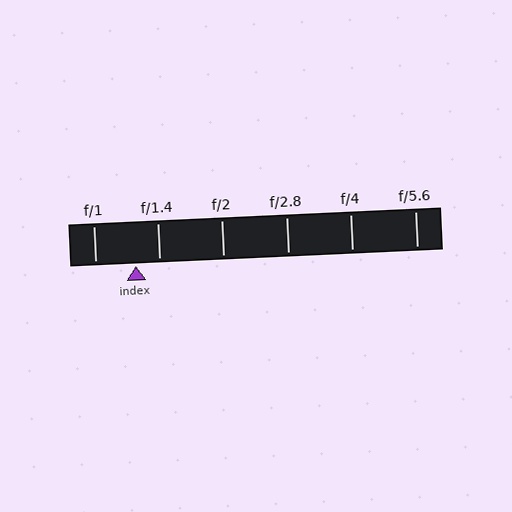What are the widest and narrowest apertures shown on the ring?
The widest aperture shown is f/1 and the narrowest is f/5.6.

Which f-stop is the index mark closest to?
The index mark is closest to f/1.4.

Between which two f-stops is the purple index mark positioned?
The index mark is between f/1 and f/1.4.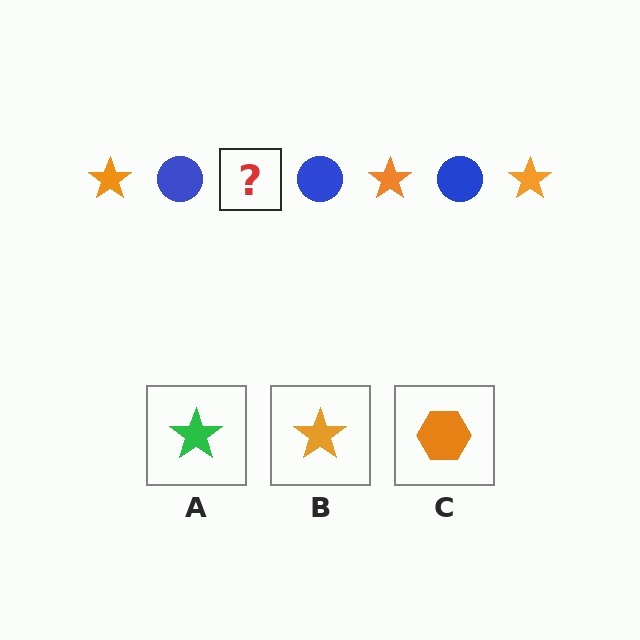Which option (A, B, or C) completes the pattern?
B.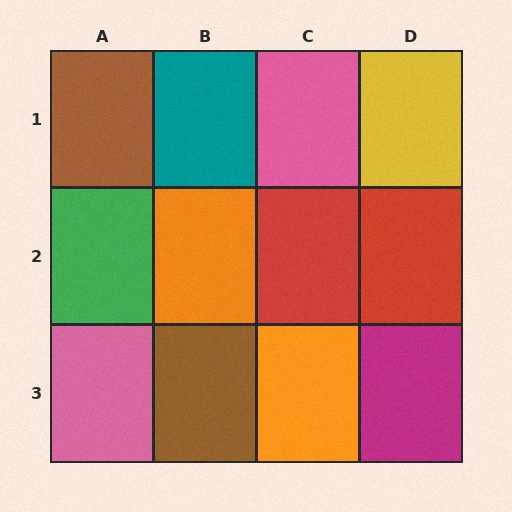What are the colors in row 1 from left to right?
Brown, teal, pink, yellow.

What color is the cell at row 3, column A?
Pink.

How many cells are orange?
2 cells are orange.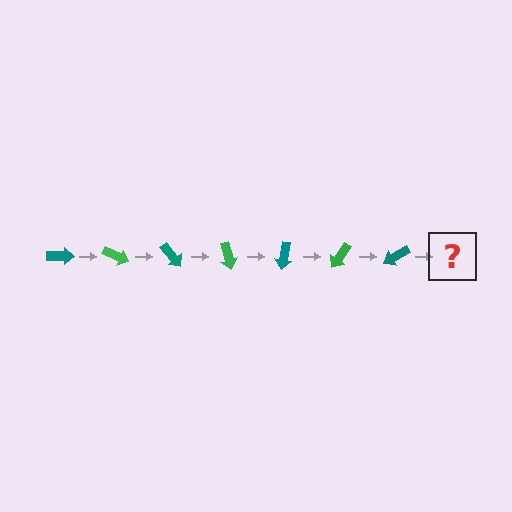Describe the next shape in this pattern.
It should be a green arrow, rotated 175 degrees from the start.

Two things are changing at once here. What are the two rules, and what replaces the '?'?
The two rules are that it rotates 25 degrees each step and the color cycles through teal and green. The '?' should be a green arrow, rotated 175 degrees from the start.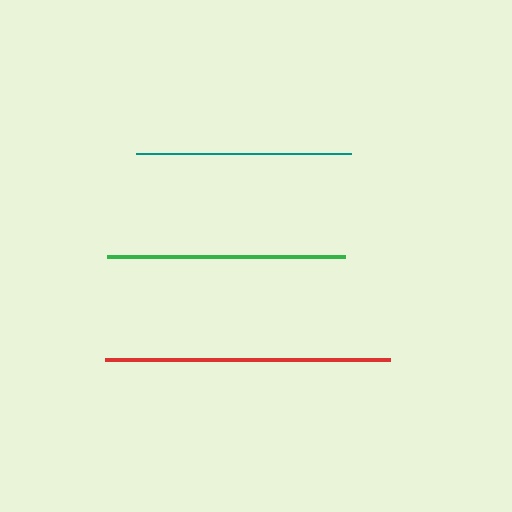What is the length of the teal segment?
The teal segment is approximately 215 pixels long.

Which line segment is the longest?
The red line is the longest at approximately 284 pixels.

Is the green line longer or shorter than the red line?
The red line is longer than the green line.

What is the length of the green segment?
The green segment is approximately 239 pixels long.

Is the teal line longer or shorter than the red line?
The red line is longer than the teal line.